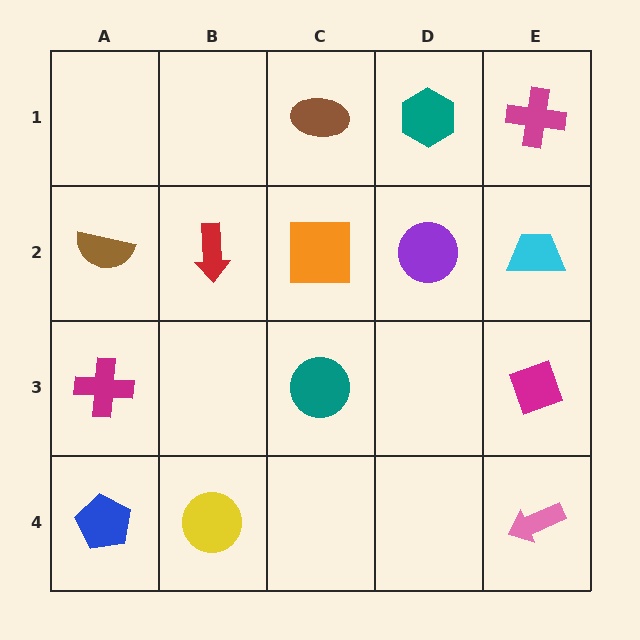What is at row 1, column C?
A brown ellipse.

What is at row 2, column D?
A purple circle.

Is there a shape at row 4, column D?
No, that cell is empty.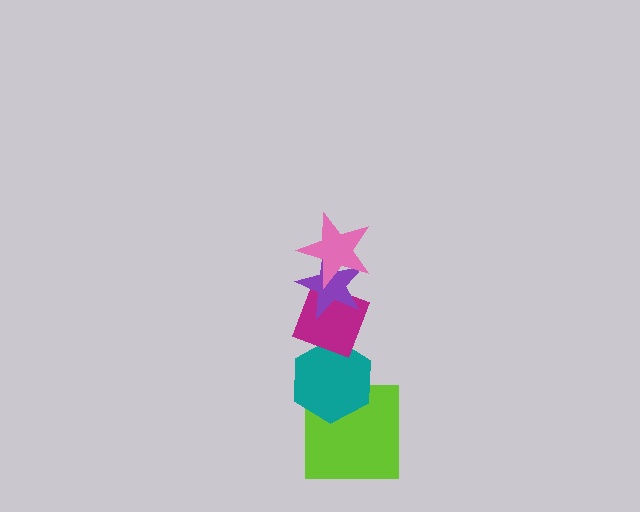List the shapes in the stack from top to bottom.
From top to bottom: the pink star, the purple star, the magenta diamond, the teal hexagon, the lime square.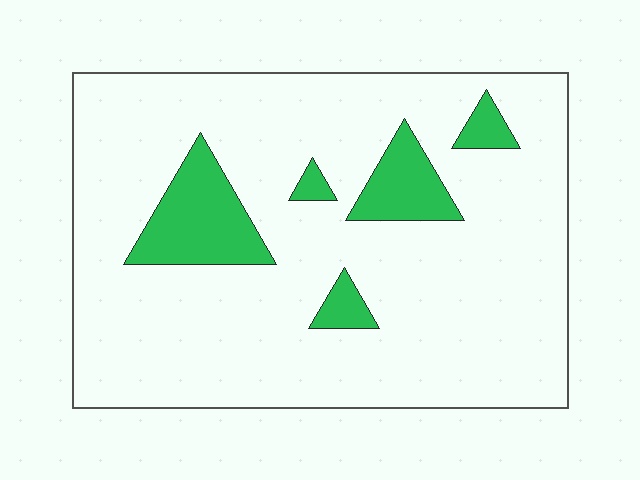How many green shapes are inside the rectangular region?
5.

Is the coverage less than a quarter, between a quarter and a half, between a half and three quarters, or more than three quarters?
Less than a quarter.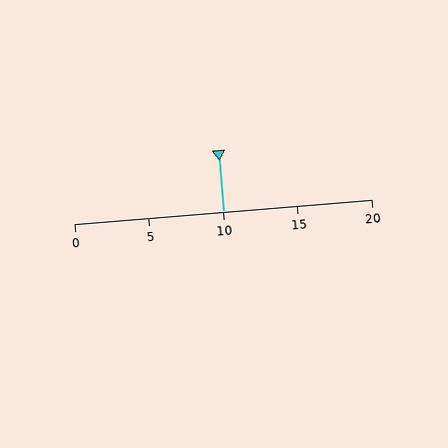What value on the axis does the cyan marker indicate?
The marker indicates approximately 10.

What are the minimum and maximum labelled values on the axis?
The axis runs from 0 to 20.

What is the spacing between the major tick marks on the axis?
The major ticks are spaced 5 apart.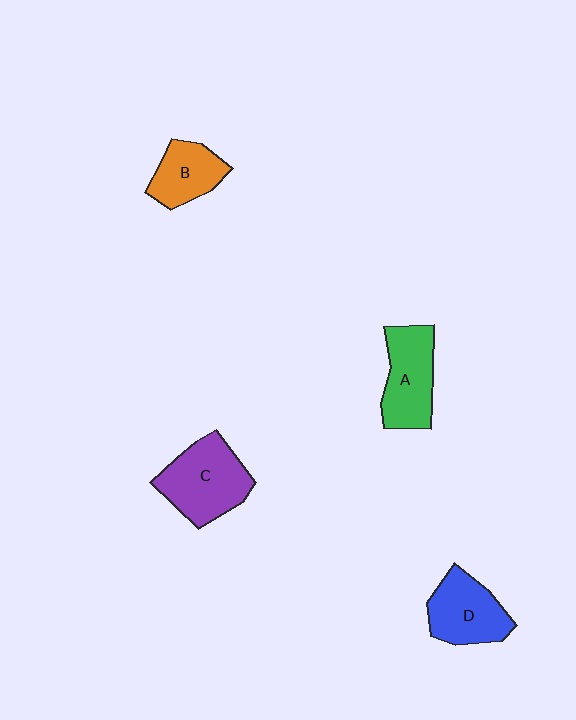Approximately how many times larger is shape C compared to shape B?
Approximately 1.6 times.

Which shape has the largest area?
Shape C (purple).